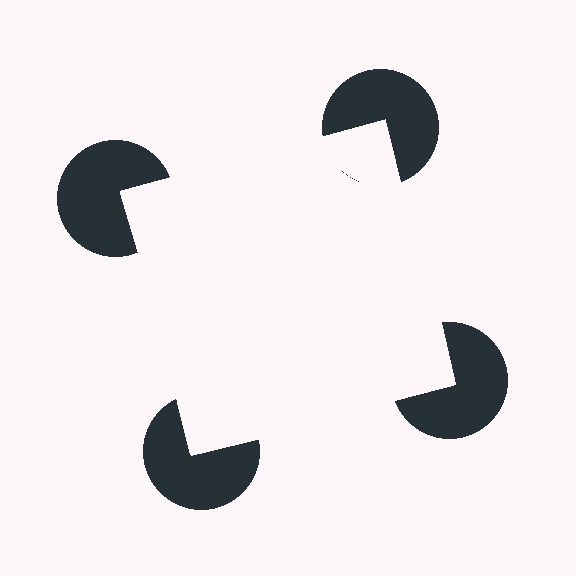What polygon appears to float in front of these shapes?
An illusory square — its edges are inferred from the aligned wedge cuts in the pac-man discs, not physically drawn.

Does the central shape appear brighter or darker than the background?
It typically appears slightly brighter than the background, even though no actual brightness change is drawn.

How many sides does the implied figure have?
4 sides.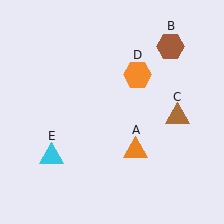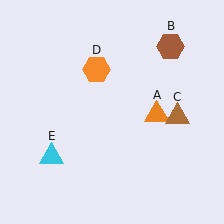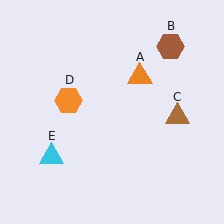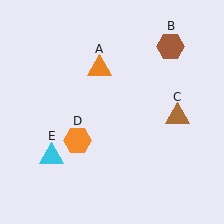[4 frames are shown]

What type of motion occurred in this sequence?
The orange triangle (object A), orange hexagon (object D) rotated counterclockwise around the center of the scene.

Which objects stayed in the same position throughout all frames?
Brown hexagon (object B) and brown triangle (object C) and cyan triangle (object E) remained stationary.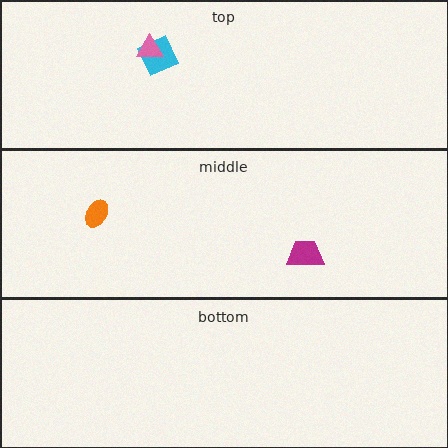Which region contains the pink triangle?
The top region.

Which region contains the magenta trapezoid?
The middle region.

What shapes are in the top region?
The cyan diamond, the pink triangle.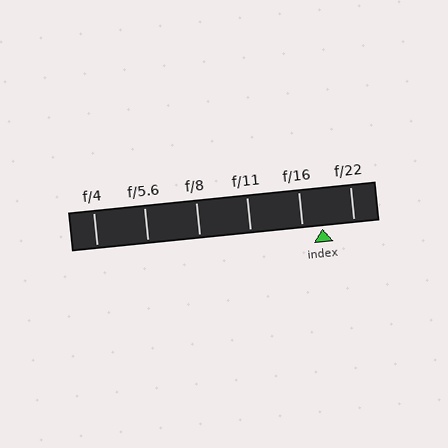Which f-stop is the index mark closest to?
The index mark is closest to f/16.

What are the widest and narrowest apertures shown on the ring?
The widest aperture shown is f/4 and the narrowest is f/22.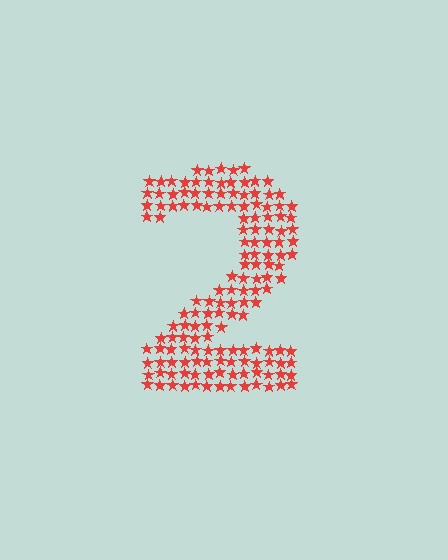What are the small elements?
The small elements are stars.